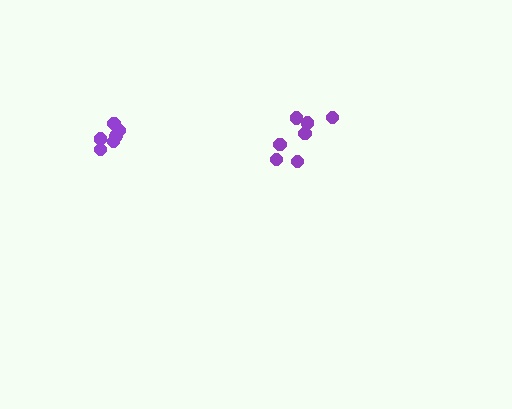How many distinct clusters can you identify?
There are 2 distinct clusters.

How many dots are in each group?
Group 1: 6 dots, Group 2: 7 dots (13 total).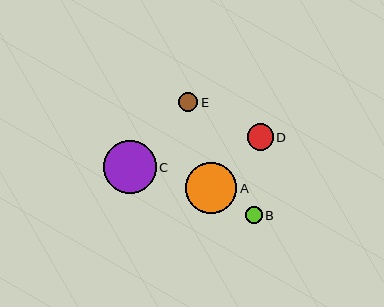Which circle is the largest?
Circle C is the largest with a size of approximately 53 pixels.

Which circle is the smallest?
Circle B is the smallest with a size of approximately 17 pixels.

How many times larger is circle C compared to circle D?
Circle C is approximately 2.0 times the size of circle D.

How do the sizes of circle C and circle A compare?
Circle C and circle A are approximately the same size.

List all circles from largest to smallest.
From largest to smallest: C, A, D, E, B.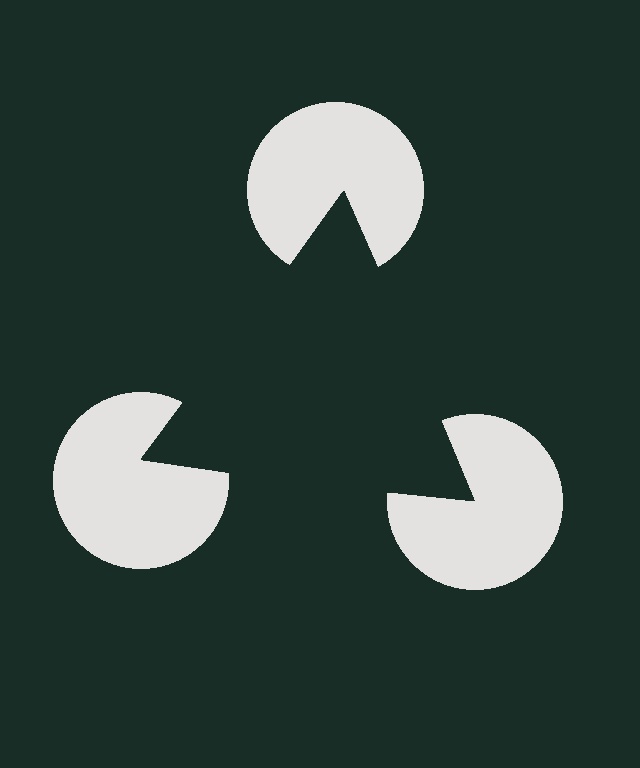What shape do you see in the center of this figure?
An illusory triangle — its edges are inferred from the aligned wedge cuts in the pac-man discs, not physically drawn.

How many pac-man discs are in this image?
There are 3 — one at each vertex of the illusory triangle.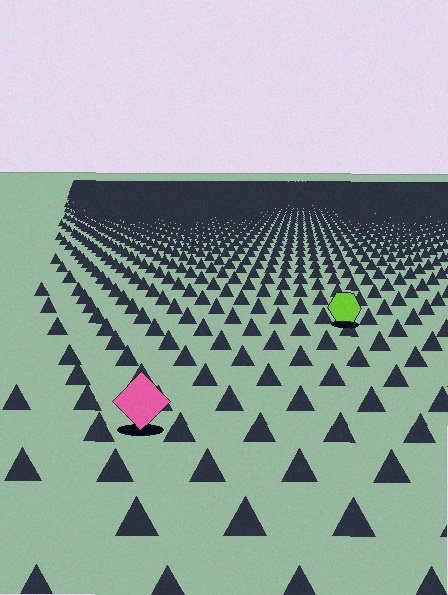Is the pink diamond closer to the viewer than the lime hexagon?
Yes. The pink diamond is closer — you can tell from the texture gradient: the ground texture is coarser near it.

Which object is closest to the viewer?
The pink diamond is closest. The texture marks near it are larger and more spread out.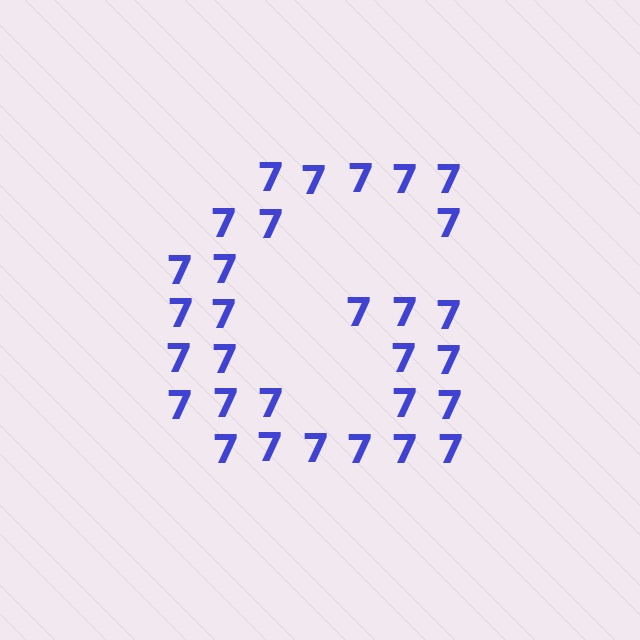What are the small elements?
The small elements are digit 7's.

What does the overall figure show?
The overall figure shows the letter G.